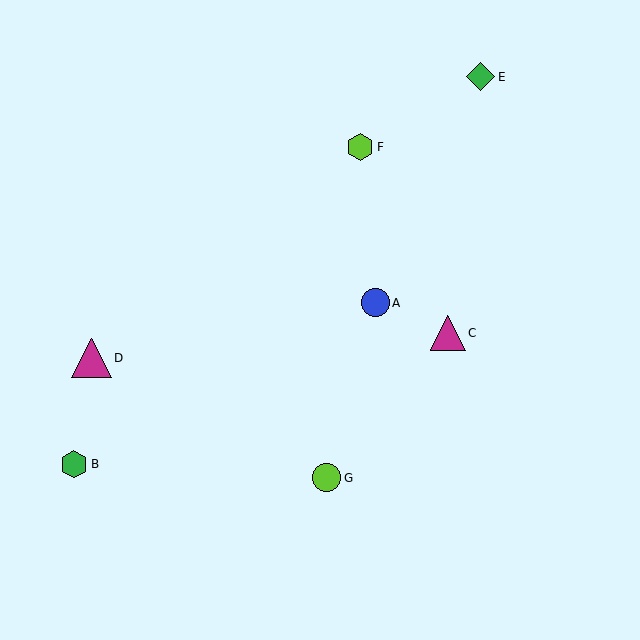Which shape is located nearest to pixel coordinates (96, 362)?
The magenta triangle (labeled D) at (92, 358) is nearest to that location.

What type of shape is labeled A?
Shape A is a blue circle.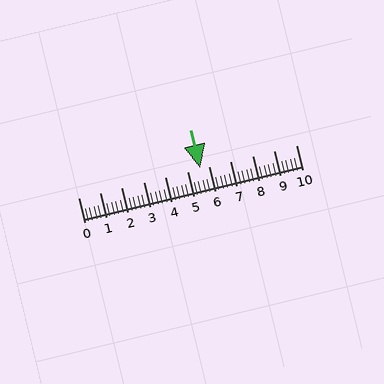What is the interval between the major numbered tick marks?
The major tick marks are spaced 1 units apart.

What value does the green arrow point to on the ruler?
The green arrow points to approximately 5.6.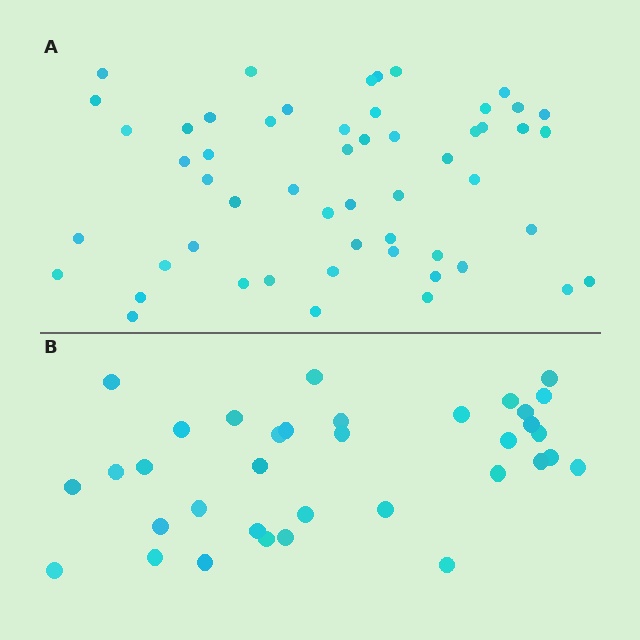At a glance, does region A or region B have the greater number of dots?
Region A (the top region) has more dots.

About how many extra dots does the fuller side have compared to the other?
Region A has approximately 20 more dots than region B.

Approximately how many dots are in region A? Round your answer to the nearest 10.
About 50 dots. (The exact count is 54, which rounds to 50.)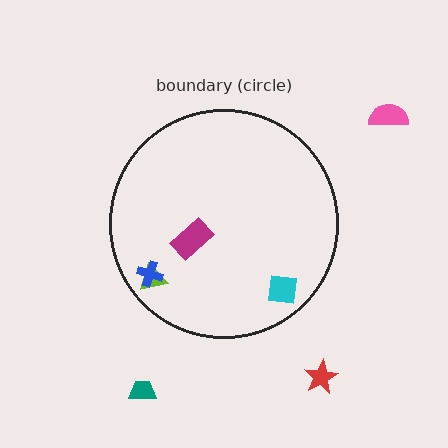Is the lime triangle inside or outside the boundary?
Inside.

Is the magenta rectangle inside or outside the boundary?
Inside.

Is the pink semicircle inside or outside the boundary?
Outside.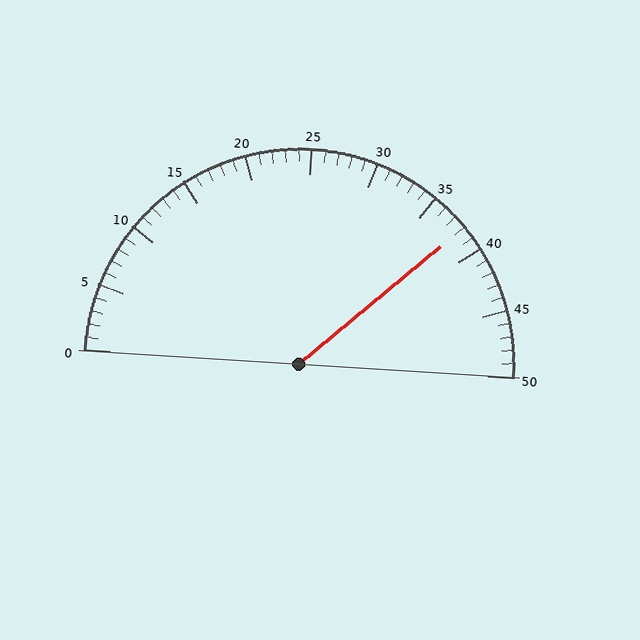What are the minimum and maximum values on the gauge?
The gauge ranges from 0 to 50.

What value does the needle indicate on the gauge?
The needle indicates approximately 38.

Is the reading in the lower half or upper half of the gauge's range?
The reading is in the upper half of the range (0 to 50).